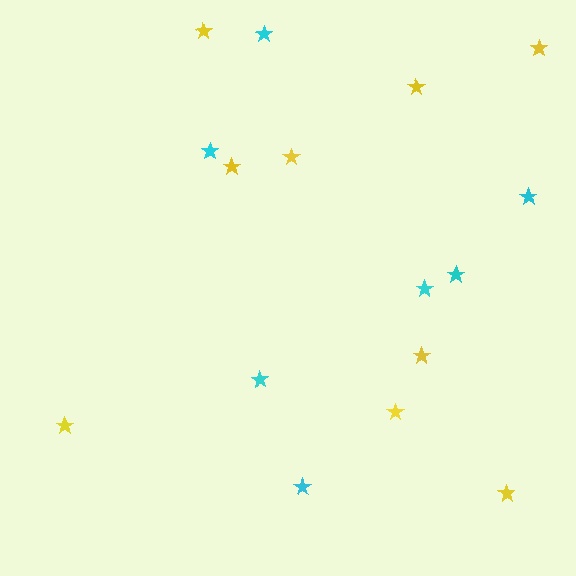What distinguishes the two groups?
There are 2 groups: one group of yellow stars (9) and one group of cyan stars (7).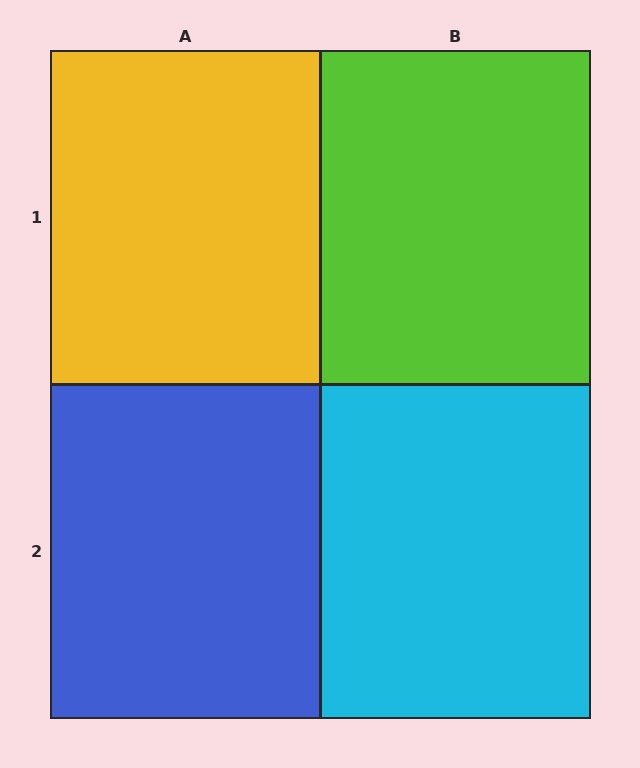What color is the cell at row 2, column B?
Cyan.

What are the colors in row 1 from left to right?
Yellow, lime.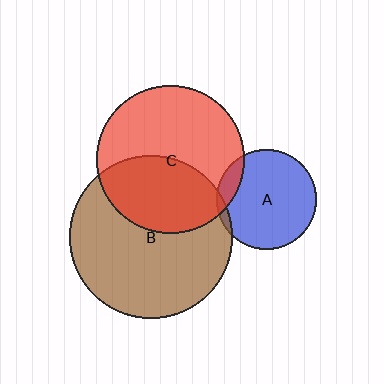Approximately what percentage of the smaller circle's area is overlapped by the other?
Approximately 10%.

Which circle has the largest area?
Circle B (brown).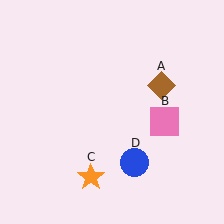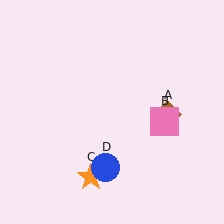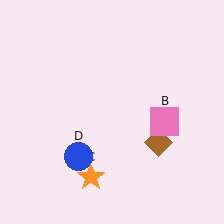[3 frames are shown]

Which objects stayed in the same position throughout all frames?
Pink square (object B) and orange star (object C) remained stationary.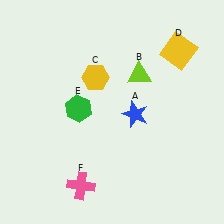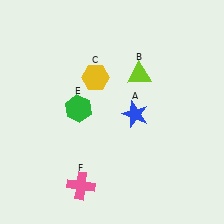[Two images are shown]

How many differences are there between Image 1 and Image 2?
There is 1 difference between the two images.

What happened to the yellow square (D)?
The yellow square (D) was removed in Image 2. It was in the top-right area of Image 1.